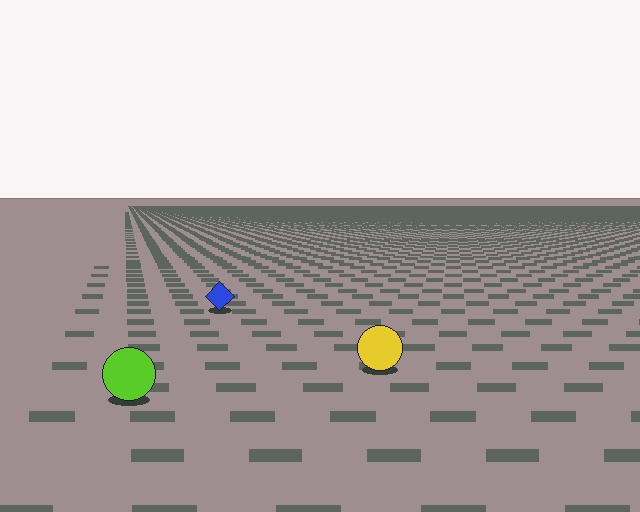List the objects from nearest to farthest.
From nearest to farthest: the lime circle, the yellow circle, the blue diamond.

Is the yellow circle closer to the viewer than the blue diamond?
Yes. The yellow circle is closer — you can tell from the texture gradient: the ground texture is coarser near it.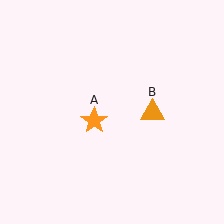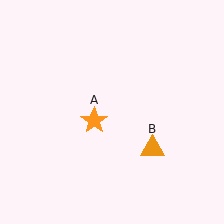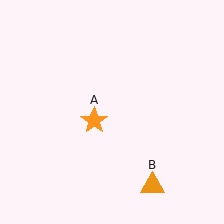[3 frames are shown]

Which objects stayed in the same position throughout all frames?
Orange star (object A) remained stationary.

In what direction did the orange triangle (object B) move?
The orange triangle (object B) moved down.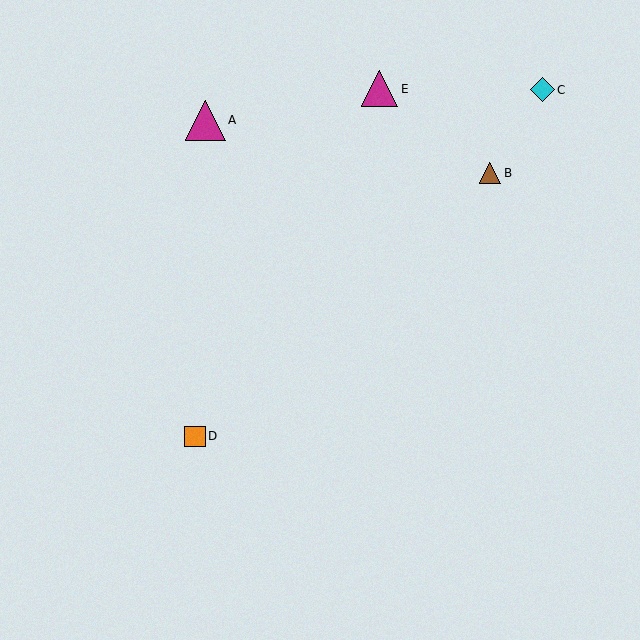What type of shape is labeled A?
Shape A is a magenta triangle.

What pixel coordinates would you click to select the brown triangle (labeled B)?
Click at (490, 173) to select the brown triangle B.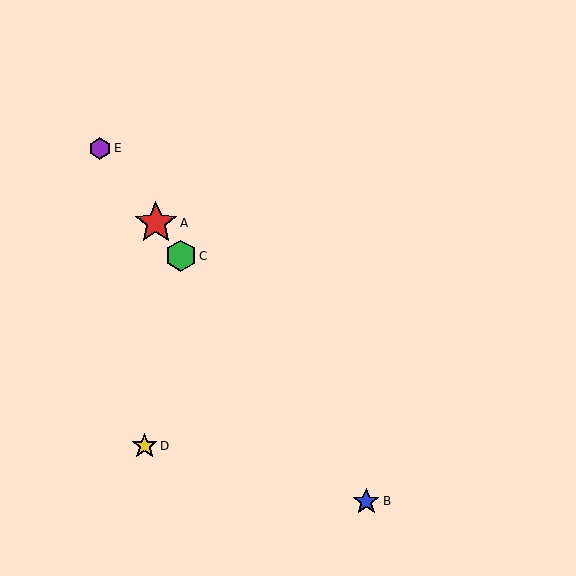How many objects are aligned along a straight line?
4 objects (A, B, C, E) are aligned along a straight line.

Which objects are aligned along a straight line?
Objects A, B, C, E are aligned along a straight line.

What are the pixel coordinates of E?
Object E is at (100, 149).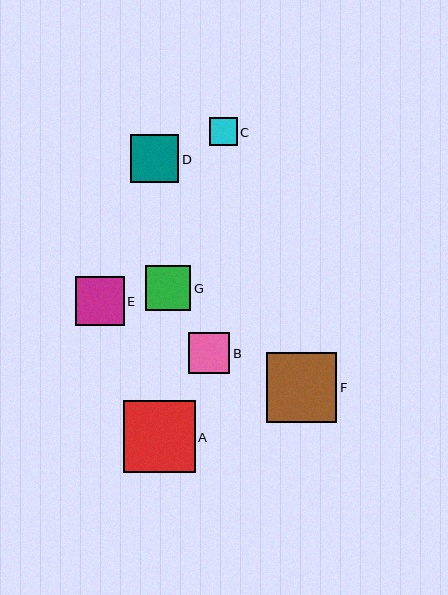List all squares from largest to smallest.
From largest to smallest: A, F, E, D, G, B, C.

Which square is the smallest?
Square C is the smallest with a size of approximately 28 pixels.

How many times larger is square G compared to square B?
Square G is approximately 1.1 times the size of square B.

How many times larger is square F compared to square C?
Square F is approximately 2.5 times the size of square C.